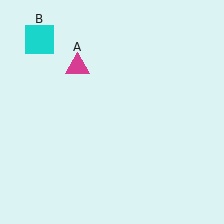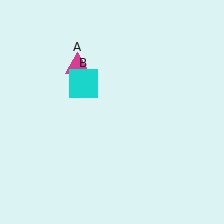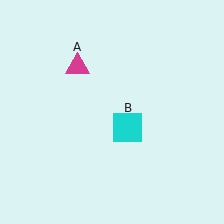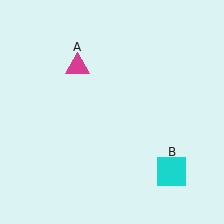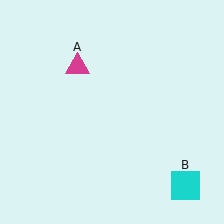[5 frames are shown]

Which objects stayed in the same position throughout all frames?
Magenta triangle (object A) remained stationary.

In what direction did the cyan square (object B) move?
The cyan square (object B) moved down and to the right.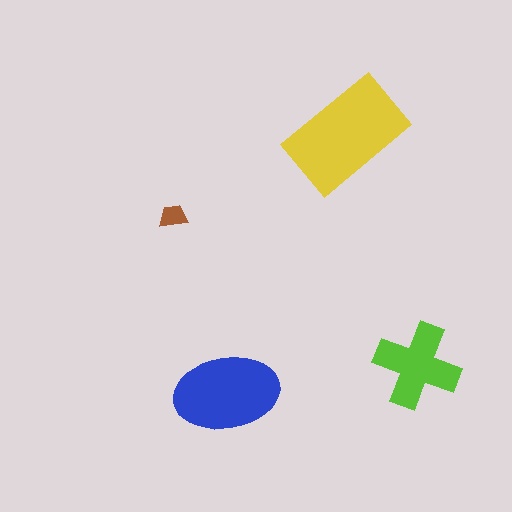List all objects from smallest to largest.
The brown trapezoid, the lime cross, the blue ellipse, the yellow rectangle.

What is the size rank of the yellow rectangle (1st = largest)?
1st.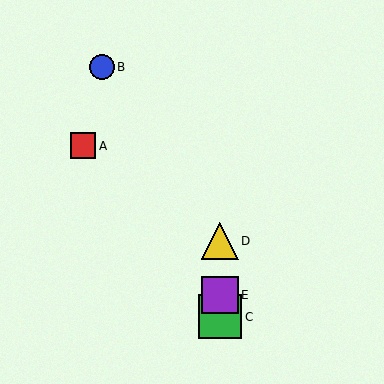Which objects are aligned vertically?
Objects C, D, E are aligned vertically.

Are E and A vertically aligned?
No, E is at x≈220 and A is at x≈83.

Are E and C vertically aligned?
Yes, both are at x≈220.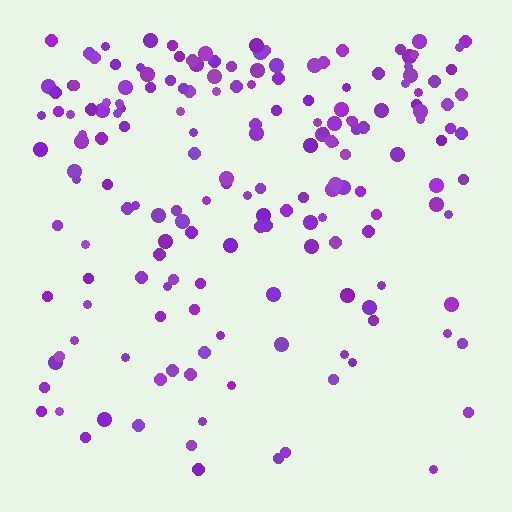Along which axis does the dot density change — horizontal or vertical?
Vertical.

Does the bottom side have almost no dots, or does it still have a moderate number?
Still a moderate number, just noticeably fewer than the top.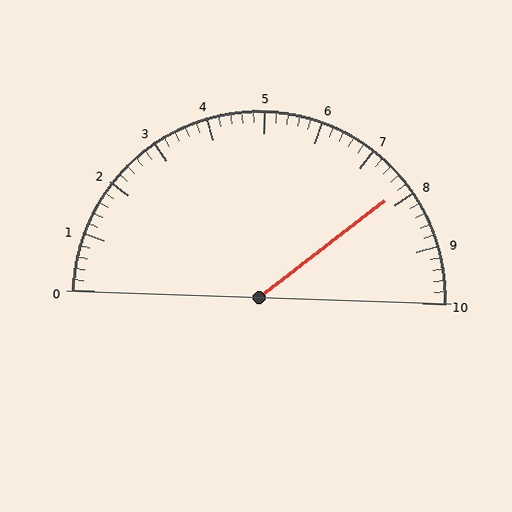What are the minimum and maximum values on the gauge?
The gauge ranges from 0 to 10.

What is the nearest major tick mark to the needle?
The nearest major tick mark is 8.